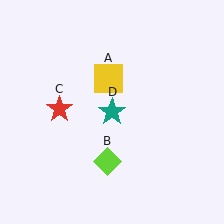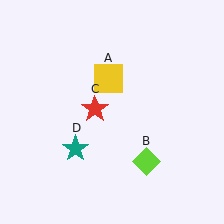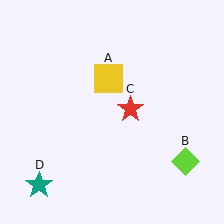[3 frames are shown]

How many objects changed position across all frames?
3 objects changed position: lime diamond (object B), red star (object C), teal star (object D).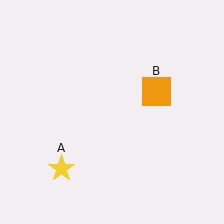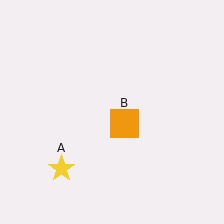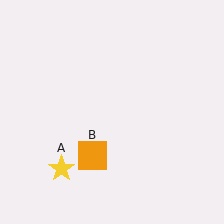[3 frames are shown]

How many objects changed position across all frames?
1 object changed position: orange square (object B).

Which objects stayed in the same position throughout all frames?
Yellow star (object A) remained stationary.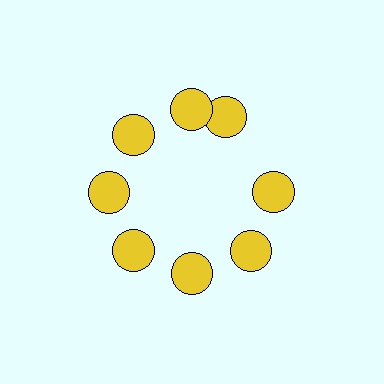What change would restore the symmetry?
The symmetry would be restored by rotating it back into even spacing with its neighbors so that all 8 circles sit at equal angles and equal distance from the center.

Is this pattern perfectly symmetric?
No. The 8 yellow circles are arranged in a ring, but one element near the 2 o'clock position is rotated out of alignment along the ring, breaking the 8-fold rotational symmetry.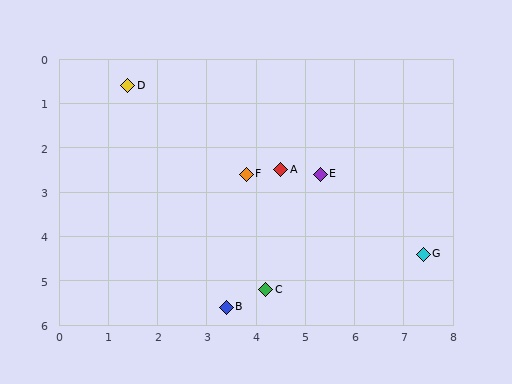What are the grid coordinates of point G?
Point G is at approximately (7.4, 4.4).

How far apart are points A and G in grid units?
Points A and G are about 3.5 grid units apart.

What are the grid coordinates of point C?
Point C is at approximately (4.2, 5.2).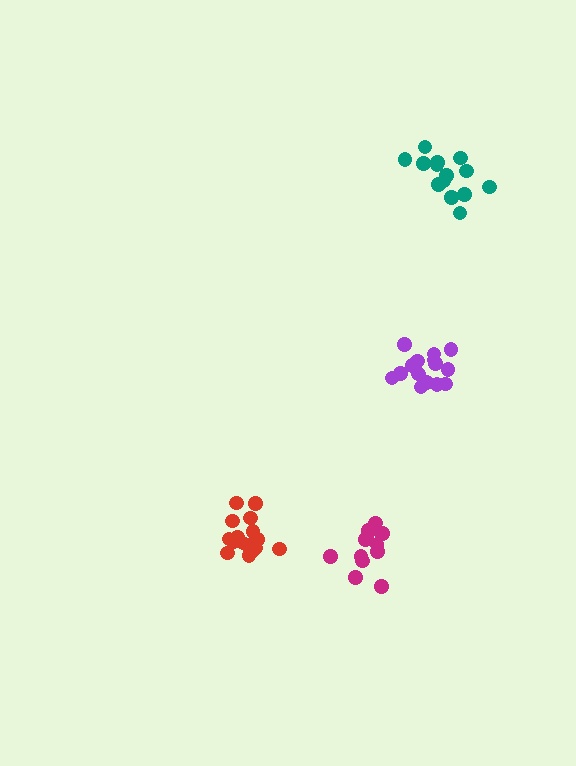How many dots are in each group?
Group 1: 16 dots, Group 2: 14 dots, Group 3: 13 dots, Group 4: 16 dots (59 total).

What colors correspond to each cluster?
The clusters are colored: purple, teal, magenta, red.